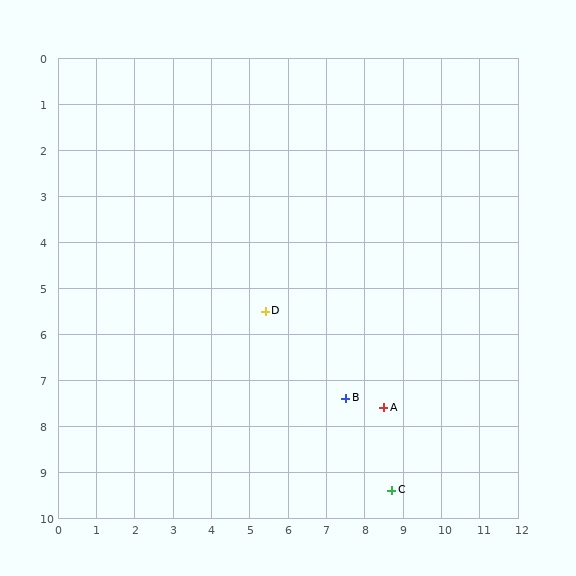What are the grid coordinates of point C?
Point C is at approximately (8.7, 9.4).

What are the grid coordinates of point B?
Point B is at approximately (7.5, 7.4).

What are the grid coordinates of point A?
Point A is at approximately (8.5, 7.6).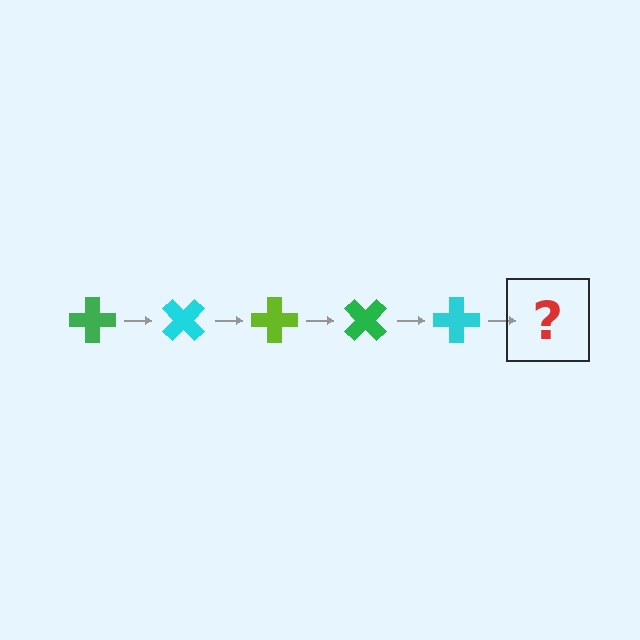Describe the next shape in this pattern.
It should be a lime cross, rotated 225 degrees from the start.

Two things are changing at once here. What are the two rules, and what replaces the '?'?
The two rules are that it rotates 45 degrees each step and the color cycles through green, cyan, and lime. The '?' should be a lime cross, rotated 225 degrees from the start.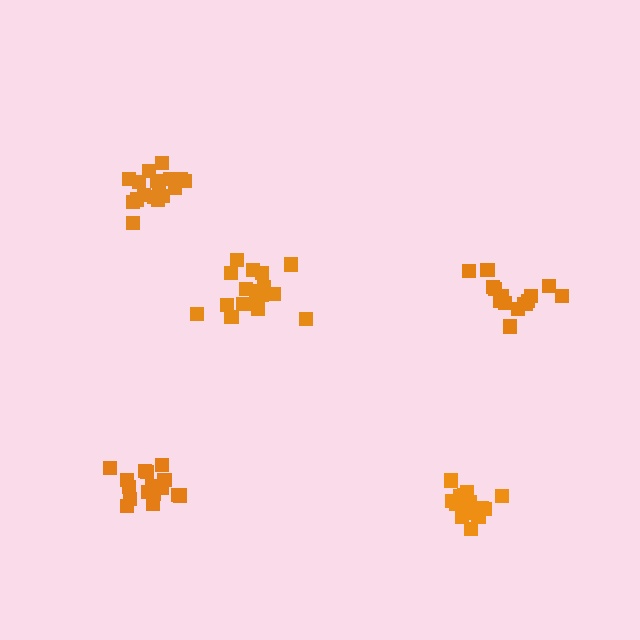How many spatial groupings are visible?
There are 5 spatial groupings.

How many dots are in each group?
Group 1: 15 dots, Group 2: 17 dots, Group 3: 14 dots, Group 4: 17 dots, Group 5: 17 dots (80 total).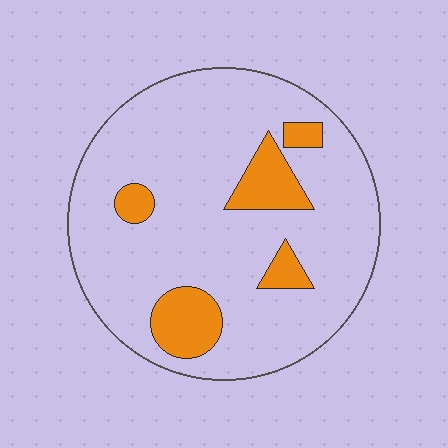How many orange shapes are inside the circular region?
5.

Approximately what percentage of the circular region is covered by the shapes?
Approximately 15%.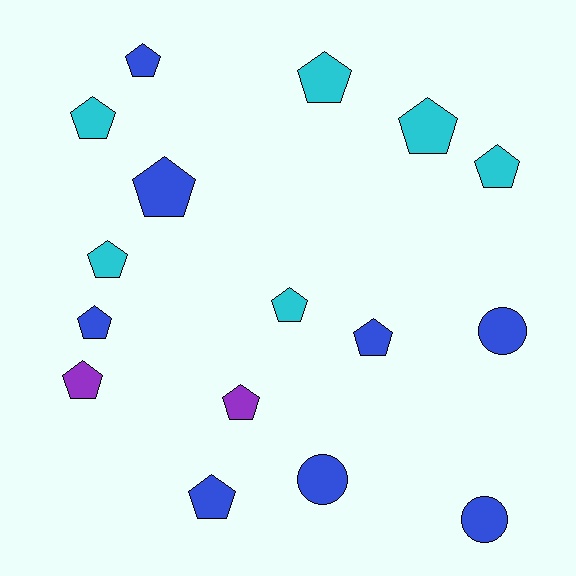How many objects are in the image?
There are 16 objects.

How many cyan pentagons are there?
There are 6 cyan pentagons.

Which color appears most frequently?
Blue, with 8 objects.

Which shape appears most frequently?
Pentagon, with 13 objects.